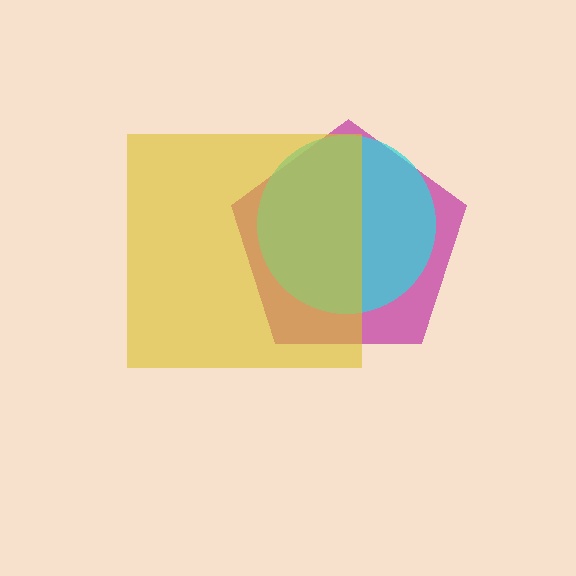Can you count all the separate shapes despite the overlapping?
Yes, there are 3 separate shapes.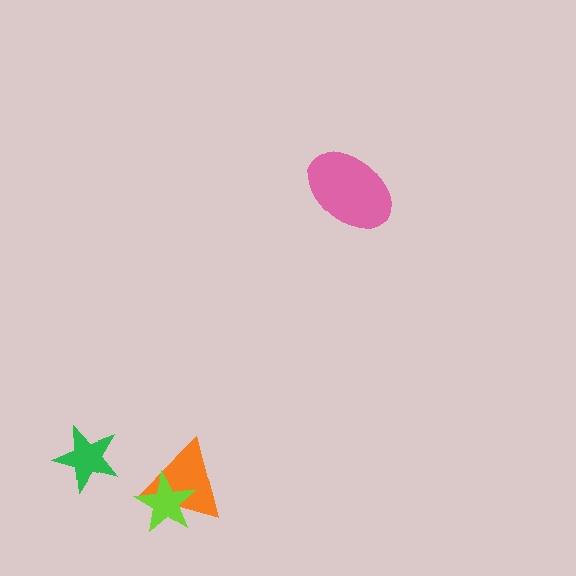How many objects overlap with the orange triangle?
1 object overlaps with the orange triangle.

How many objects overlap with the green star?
0 objects overlap with the green star.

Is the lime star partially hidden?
No, no other shape covers it.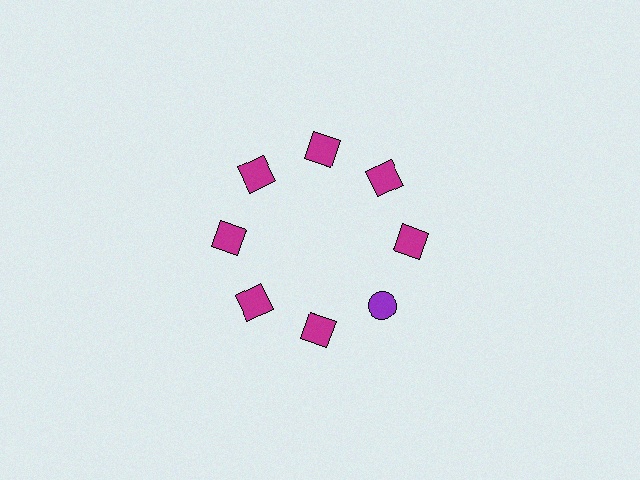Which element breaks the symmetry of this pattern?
The purple circle at roughly the 4 o'clock position breaks the symmetry. All other shapes are magenta squares.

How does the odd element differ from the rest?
It differs in both color (purple instead of magenta) and shape (circle instead of square).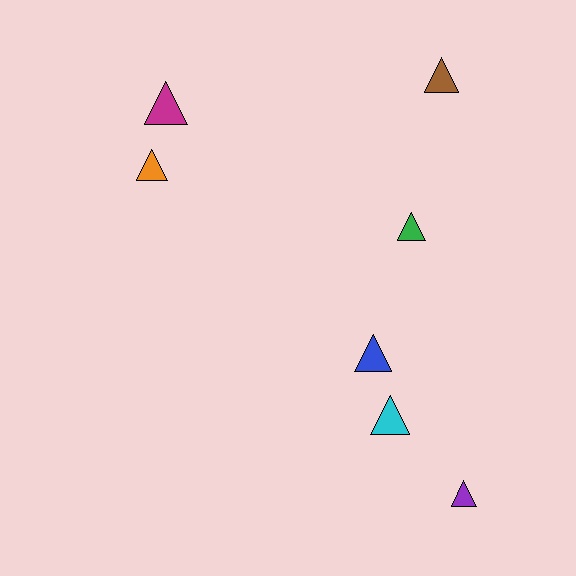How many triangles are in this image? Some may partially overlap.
There are 7 triangles.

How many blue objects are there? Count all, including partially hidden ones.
There is 1 blue object.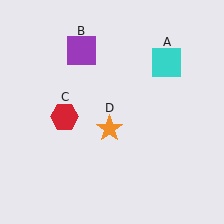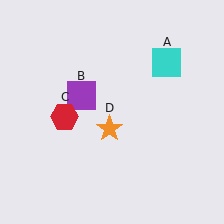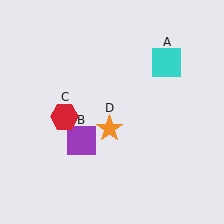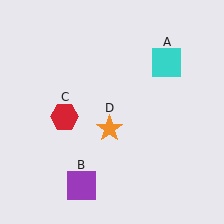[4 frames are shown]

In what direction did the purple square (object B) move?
The purple square (object B) moved down.